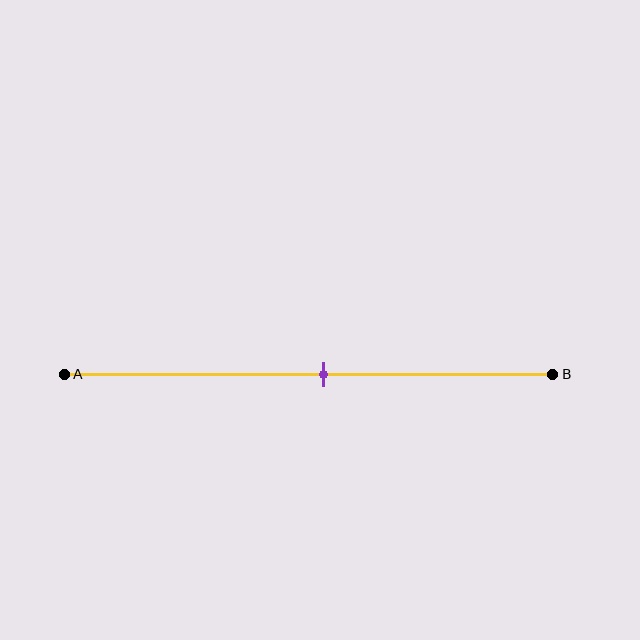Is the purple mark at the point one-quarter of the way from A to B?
No, the mark is at about 55% from A, not at the 25% one-quarter point.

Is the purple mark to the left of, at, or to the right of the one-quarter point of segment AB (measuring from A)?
The purple mark is to the right of the one-quarter point of segment AB.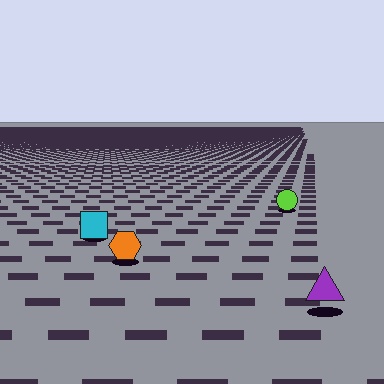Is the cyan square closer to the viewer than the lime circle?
Yes. The cyan square is closer — you can tell from the texture gradient: the ground texture is coarser near it.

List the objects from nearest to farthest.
From nearest to farthest: the purple triangle, the orange hexagon, the cyan square, the lime circle.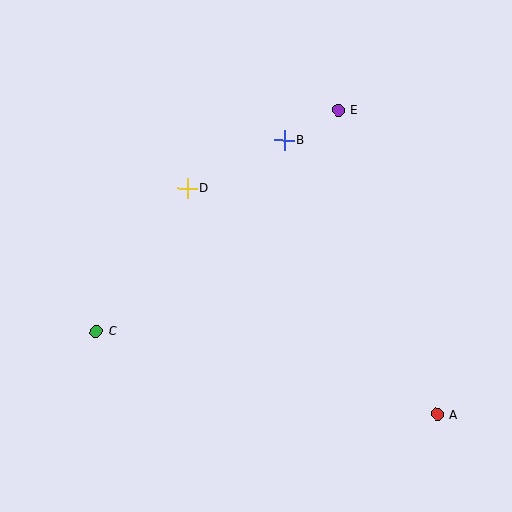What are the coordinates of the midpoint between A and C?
The midpoint between A and C is at (267, 373).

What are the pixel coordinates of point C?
Point C is at (96, 331).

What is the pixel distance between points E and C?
The distance between E and C is 328 pixels.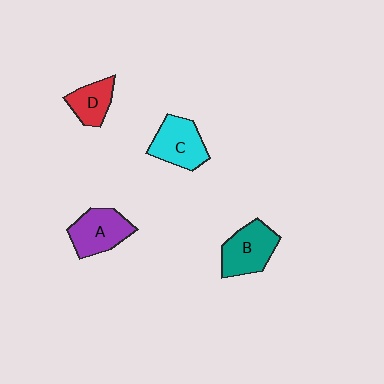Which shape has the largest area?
Shape B (teal).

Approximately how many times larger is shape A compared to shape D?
Approximately 1.4 times.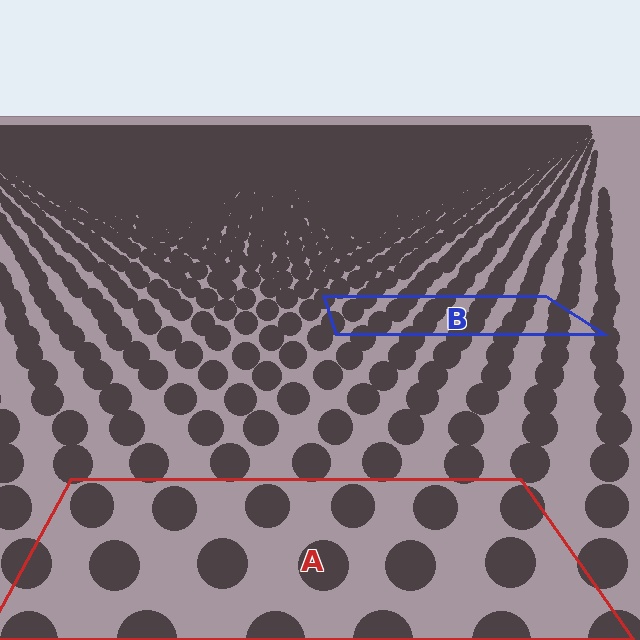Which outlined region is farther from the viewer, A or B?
Region B is farther from the viewer — the texture elements inside it appear smaller and more densely packed.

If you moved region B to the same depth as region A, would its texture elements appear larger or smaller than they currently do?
They would appear larger. At a closer depth, the same texture elements are projected at a bigger on-screen size.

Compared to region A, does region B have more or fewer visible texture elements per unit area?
Region B has more texture elements per unit area — they are packed more densely because it is farther away.